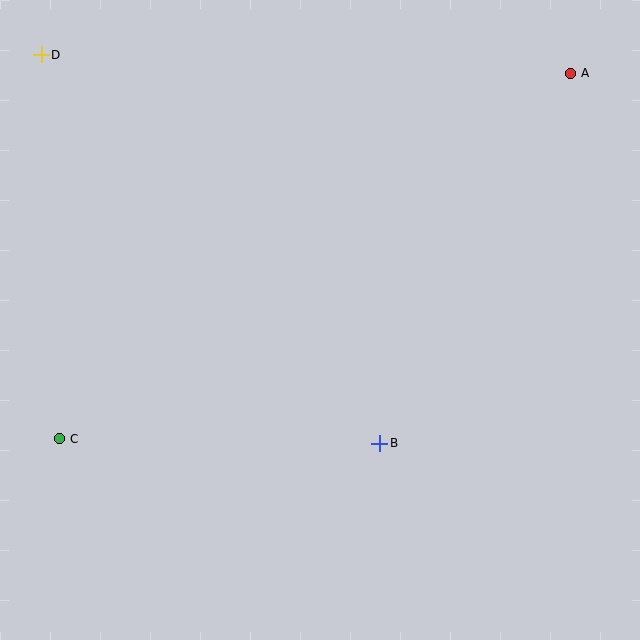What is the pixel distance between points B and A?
The distance between B and A is 417 pixels.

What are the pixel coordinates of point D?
Point D is at (41, 55).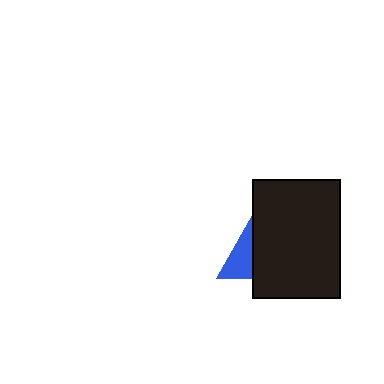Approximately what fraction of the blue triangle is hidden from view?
Roughly 69% of the blue triangle is hidden behind the black rectangle.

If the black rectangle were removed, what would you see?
You would see the complete blue triangle.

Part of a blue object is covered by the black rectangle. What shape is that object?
It is a triangle.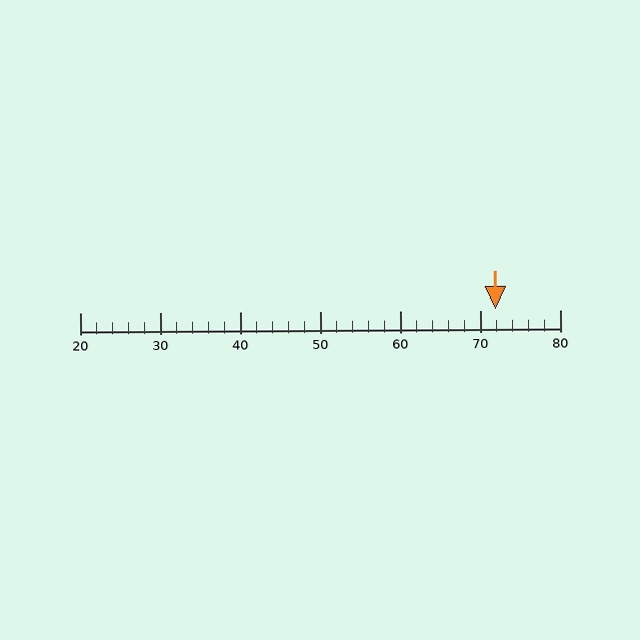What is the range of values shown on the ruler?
The ruler shows values from 20 to 80.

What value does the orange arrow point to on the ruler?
The orange arrow points to approximately 72.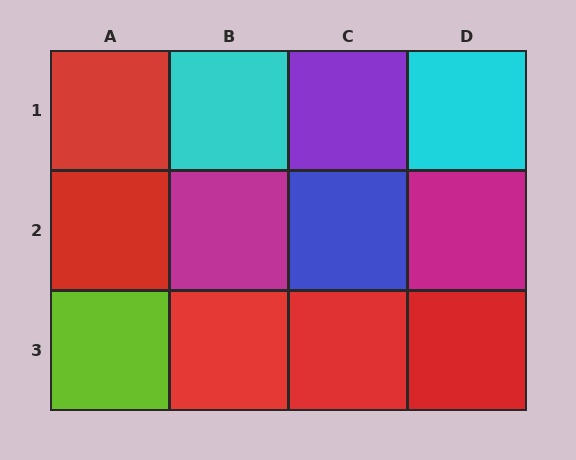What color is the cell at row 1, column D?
Cyan.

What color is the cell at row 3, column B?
Red.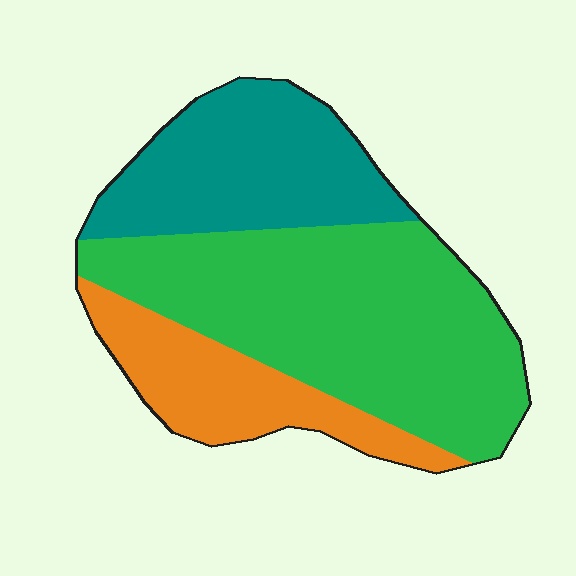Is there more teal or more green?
Green.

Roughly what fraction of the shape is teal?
Teal takes up about one quarter (1/4) of the shape.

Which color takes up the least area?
Orange, at roughly 20%.